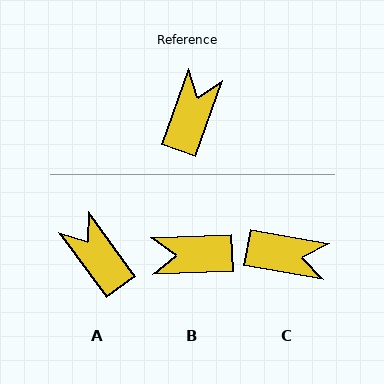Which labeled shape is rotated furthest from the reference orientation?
B, about 111 degrees away.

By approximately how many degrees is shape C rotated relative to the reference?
Approximately 81 degrees clockwise.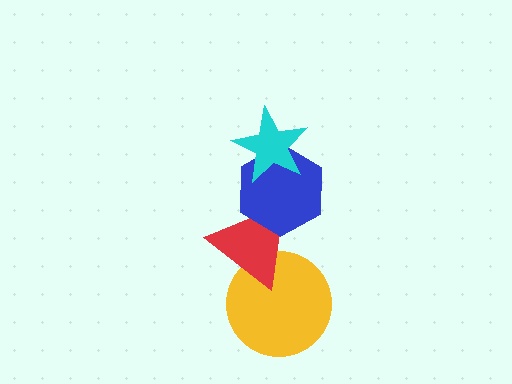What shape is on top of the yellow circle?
The red triangle is on top of the yellow circle.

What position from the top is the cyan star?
The cyan star is 1st from the top.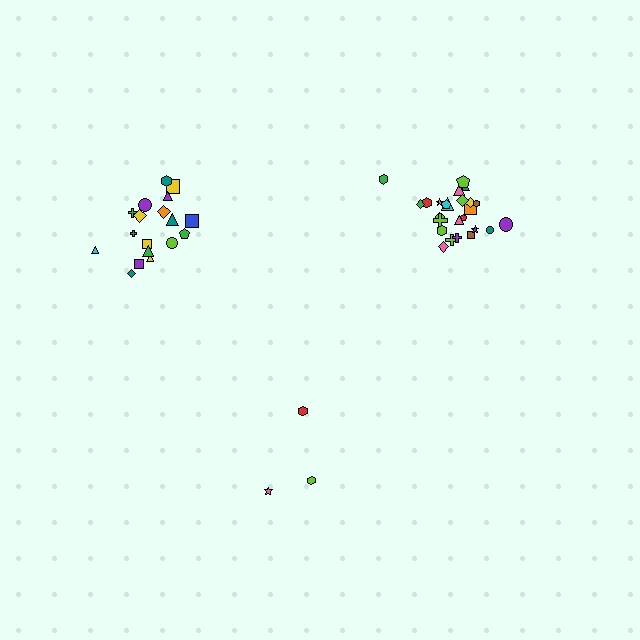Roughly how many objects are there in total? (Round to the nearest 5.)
Roughly 45 objects in total.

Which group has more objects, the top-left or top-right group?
The top-right group.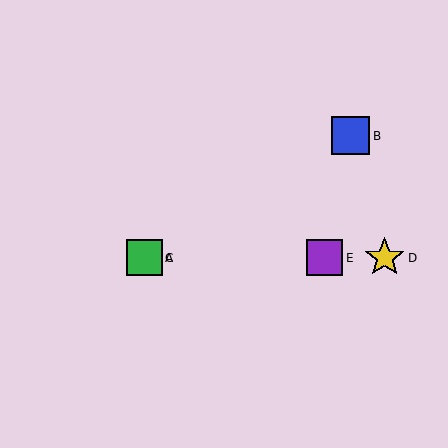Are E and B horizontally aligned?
No, E is at y≈258 and B is at y≈136.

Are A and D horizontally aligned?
Yes, both are at y≈258.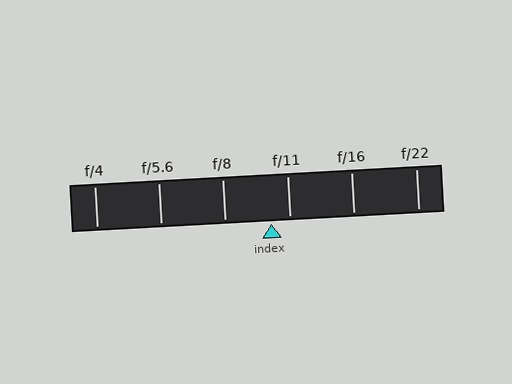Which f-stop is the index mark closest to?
The index mark is closest to f/11.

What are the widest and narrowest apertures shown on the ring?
The widest aperture shown is f/4 and the narrowest is f/22.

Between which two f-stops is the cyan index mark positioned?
The index mark is between f/8 and f/11.